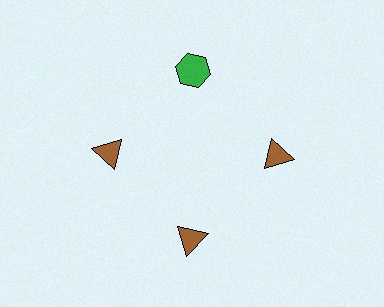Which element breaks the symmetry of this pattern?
The green hexagon at roughly the 12 o'clock position breaks the symmetry. All other shapes are brown triangles.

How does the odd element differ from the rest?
It differs in both color (green instead of brown) and shape (hexagon instead of triangle).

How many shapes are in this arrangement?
There are 4 shapes arranged in a ring pattern.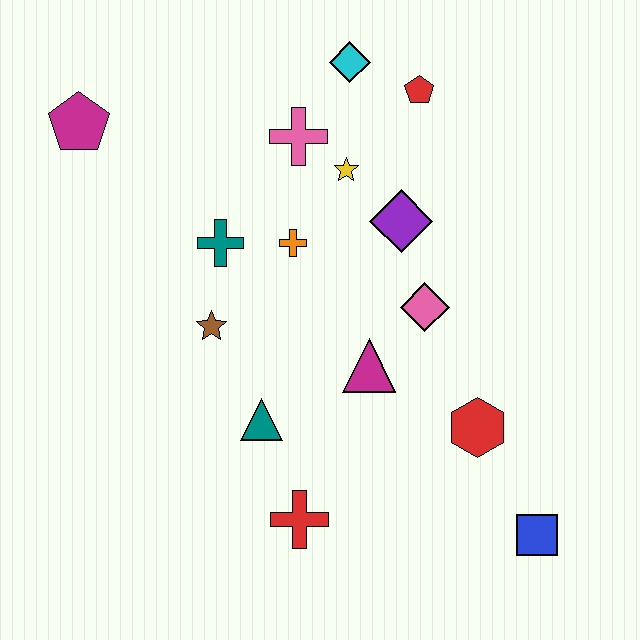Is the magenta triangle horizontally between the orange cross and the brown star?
No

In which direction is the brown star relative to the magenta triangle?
The brown star is to the left of the magenta triangle.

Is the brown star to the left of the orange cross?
Yes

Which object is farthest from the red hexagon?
The magenta pentagon is farthest from the red hexagon.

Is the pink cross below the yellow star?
No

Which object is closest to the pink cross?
The yellow star is closest to the pink cross.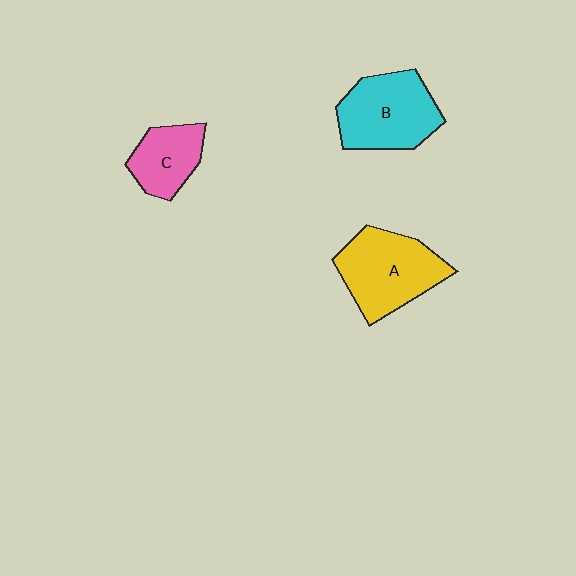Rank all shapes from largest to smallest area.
From largest to smallest: A (yellow), B (cyan), C (pink).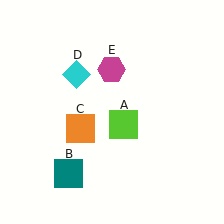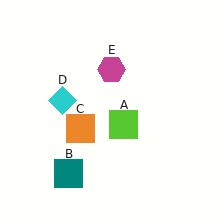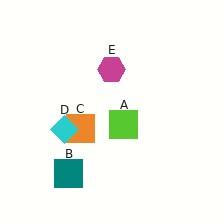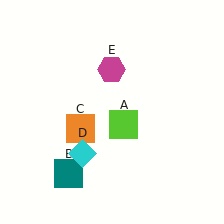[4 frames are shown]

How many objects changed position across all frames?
1 object changed position: cyan diamond (object D).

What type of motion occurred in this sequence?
The cyan diamond (object D) rotated counterclockwise around the center of the scene.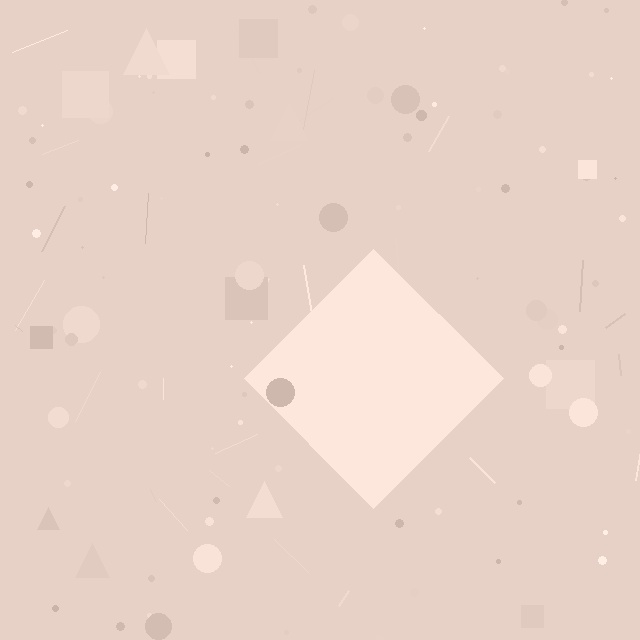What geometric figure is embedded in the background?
A diamond is embedded in the background.